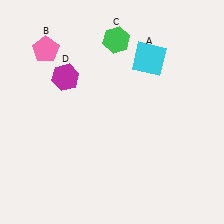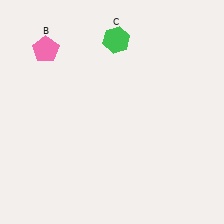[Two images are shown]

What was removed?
The magenta hexagon (D), the cyan square (A) were removed in Image 2.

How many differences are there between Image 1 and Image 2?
There are 2 differences between the two images.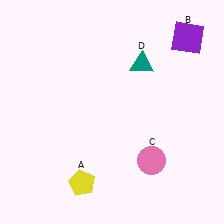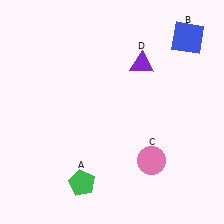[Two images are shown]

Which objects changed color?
A changed from yellow to green. B changed from purple to blue. D changed from teal to purple.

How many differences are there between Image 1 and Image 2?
There are 3 differences between the two images.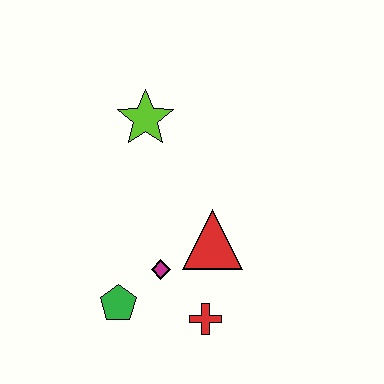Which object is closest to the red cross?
The magenta diamond is closest to the red cross.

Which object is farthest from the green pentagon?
The lime star is farthest from the green pentagon.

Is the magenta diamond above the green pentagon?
Yes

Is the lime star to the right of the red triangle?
No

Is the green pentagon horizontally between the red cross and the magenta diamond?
No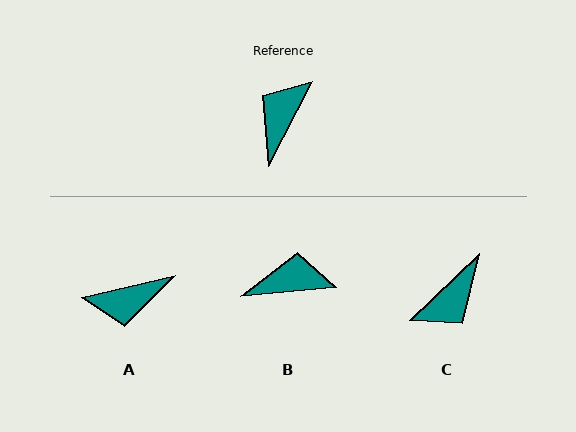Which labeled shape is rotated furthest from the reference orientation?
C, about 161 degrees away.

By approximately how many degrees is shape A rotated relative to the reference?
Approximately 130 degrees counter-clockwise.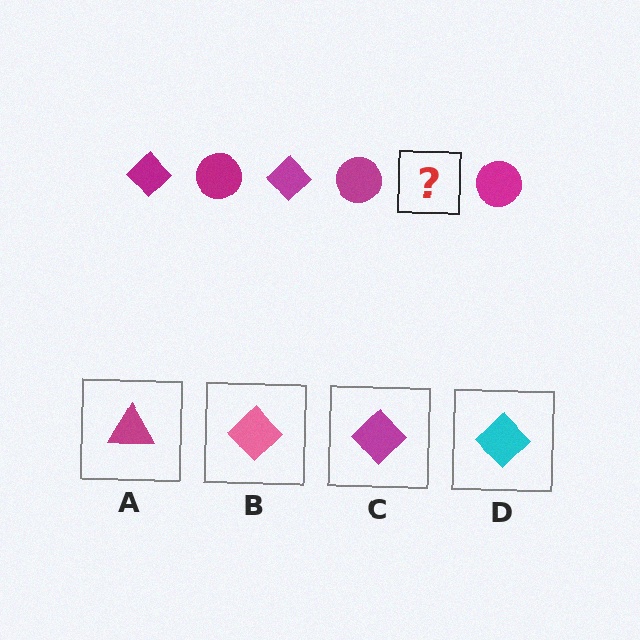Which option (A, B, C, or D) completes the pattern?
C.